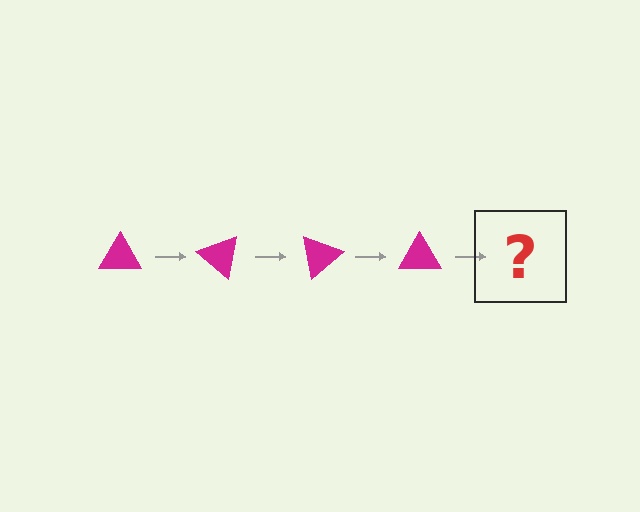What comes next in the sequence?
The next element should be a magenta triangle rotated 160 degrees.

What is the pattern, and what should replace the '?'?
The pattern is that the triangle rotates 40 degrees each step. The '?' should be a magenta triangle rotated 160 degrees.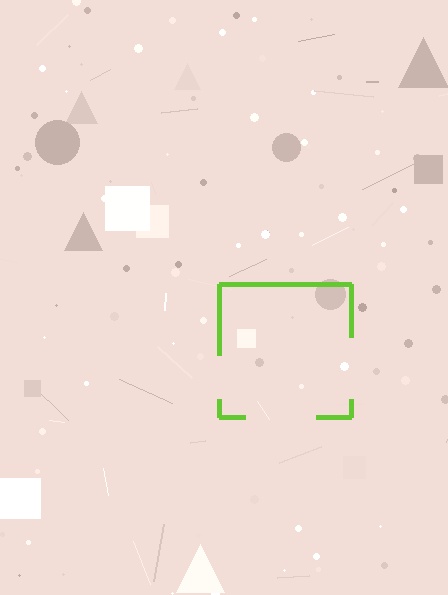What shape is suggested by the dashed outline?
The dashed outline suggests a square.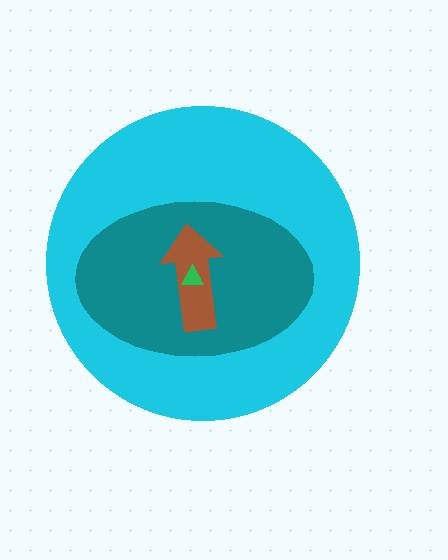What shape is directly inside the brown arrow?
The green triangle.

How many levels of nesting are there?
4.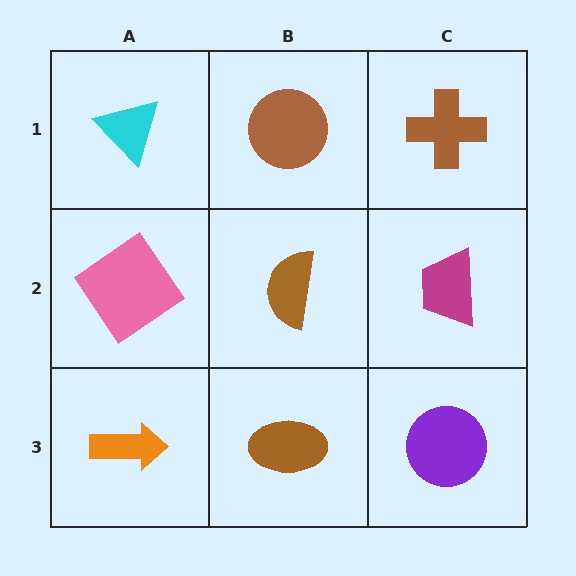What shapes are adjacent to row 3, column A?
A pink diamond (row 2, column A), a brown ellipse (row 3, column B).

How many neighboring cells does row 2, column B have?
4.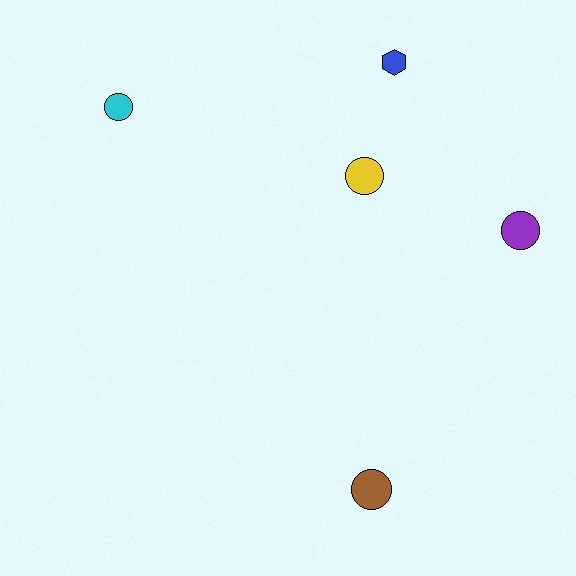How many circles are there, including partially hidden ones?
There are 4 circles.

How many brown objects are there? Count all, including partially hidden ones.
There is 1 brown object.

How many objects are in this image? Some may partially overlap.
There are 5 objects.